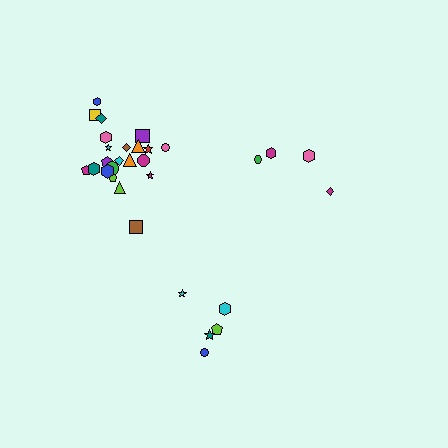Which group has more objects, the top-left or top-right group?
The top-left group.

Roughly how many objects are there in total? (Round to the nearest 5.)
Roughly 30 objects in total.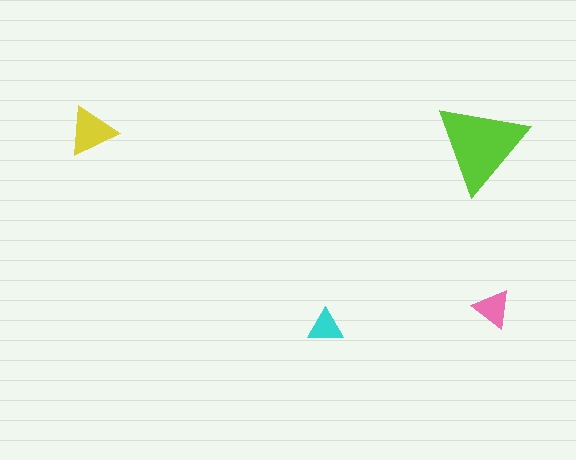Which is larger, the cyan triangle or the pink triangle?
The pink one.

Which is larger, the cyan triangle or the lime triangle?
The lime one.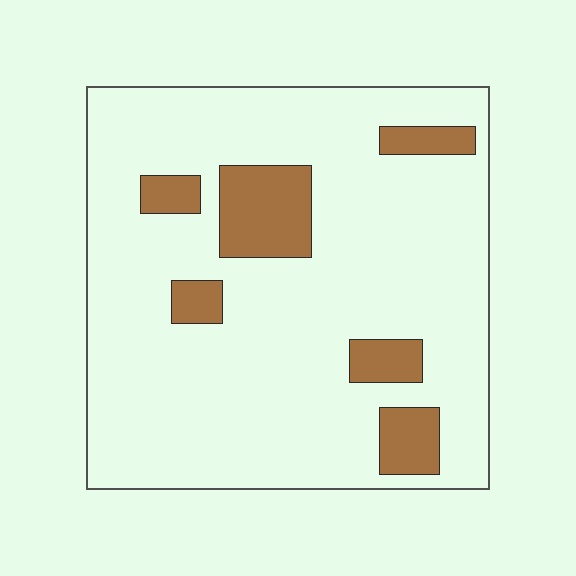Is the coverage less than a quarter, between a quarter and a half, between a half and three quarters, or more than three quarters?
Less than a quarter.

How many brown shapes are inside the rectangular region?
6.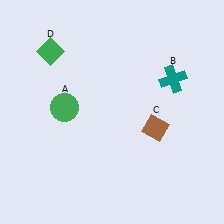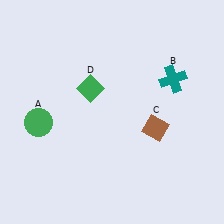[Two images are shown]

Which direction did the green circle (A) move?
The green circle (A) moved left.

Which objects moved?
The objects that moved are: the green circle (A), the green diamond (D).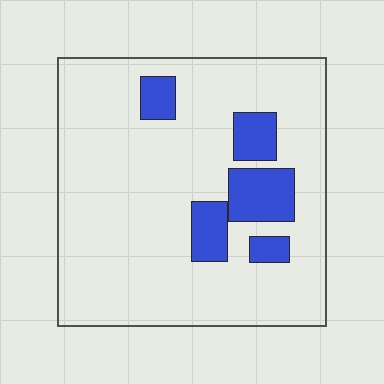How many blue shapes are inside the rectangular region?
5.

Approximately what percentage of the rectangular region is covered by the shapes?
Approximately 15%.